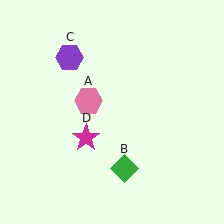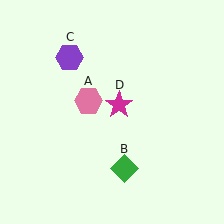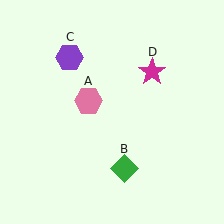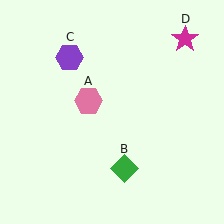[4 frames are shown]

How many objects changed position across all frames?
1 object changed position: magenta star (object D).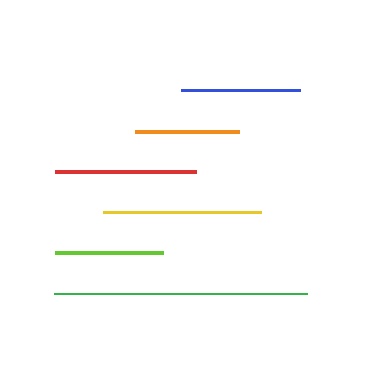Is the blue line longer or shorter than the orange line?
The blue line is longer than the orange line.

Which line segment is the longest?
The green line is the longest at approximately 253 pixels.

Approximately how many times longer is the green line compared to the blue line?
The green line is approximately 2.1 times the length of the blue line.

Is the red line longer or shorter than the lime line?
The red line is longer than the lime line.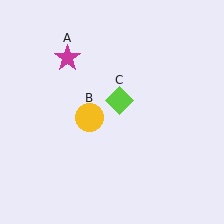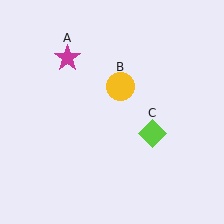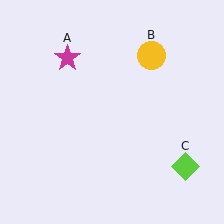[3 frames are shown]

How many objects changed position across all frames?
2 objects changed position: yellow circle (object B), lime diamond (object C).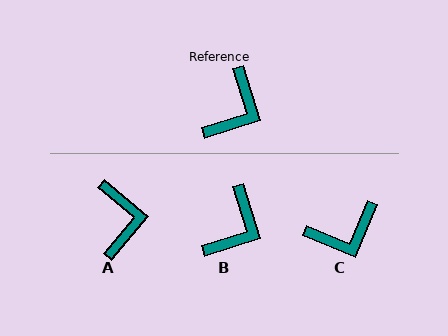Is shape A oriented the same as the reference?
No, it is off by about 33 degrees.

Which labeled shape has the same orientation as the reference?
B.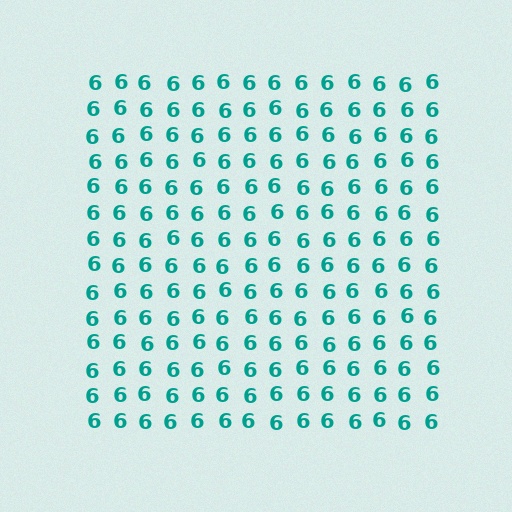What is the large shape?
The large shape is a square.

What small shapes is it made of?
It is made of small digit 6's.